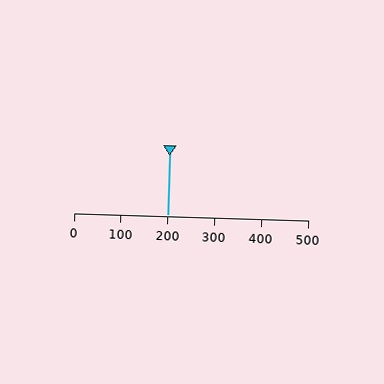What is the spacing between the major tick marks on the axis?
The major ticks are spaced 100 apart.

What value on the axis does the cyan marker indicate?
The marker indicates approximately 200.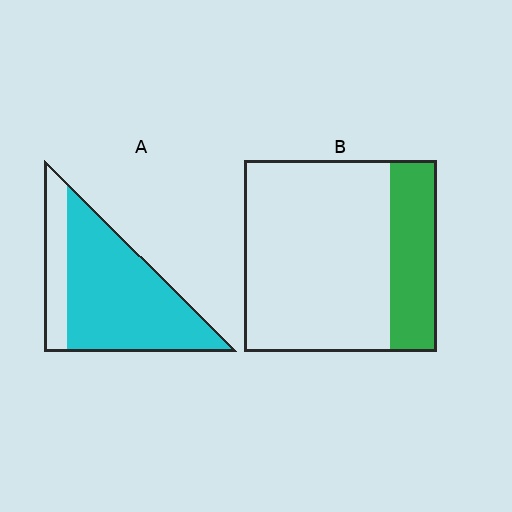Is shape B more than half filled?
No.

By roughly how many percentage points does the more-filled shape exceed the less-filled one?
By roughly 55 percentage points (A over B).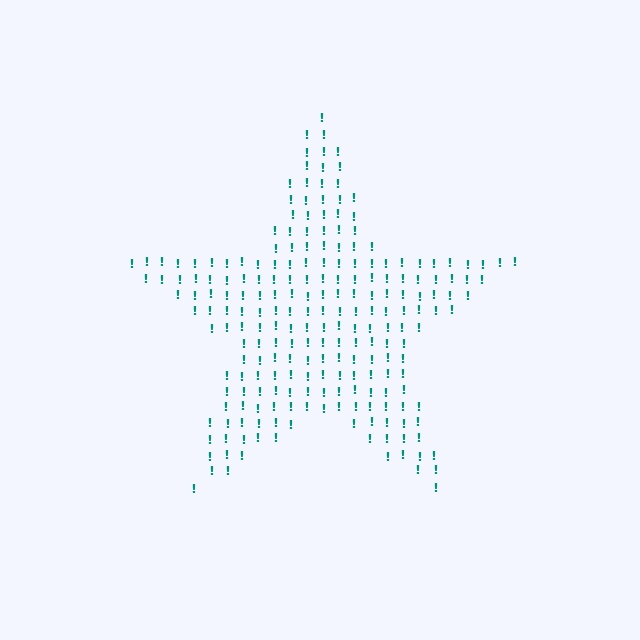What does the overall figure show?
The overall figure shows a star.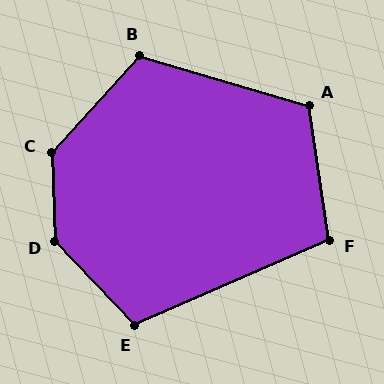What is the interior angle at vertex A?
Approximately 115 degrees (obtuse).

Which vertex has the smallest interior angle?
F, at approximately 105 degrees.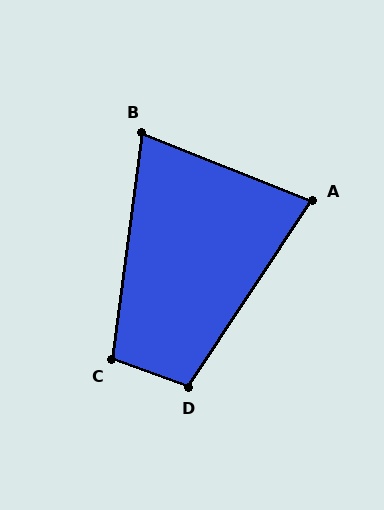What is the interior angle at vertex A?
Approximately 78 degrees (acute).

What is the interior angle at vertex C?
Approximately 102 degrees (obtuse).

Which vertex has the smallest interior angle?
B, at approximately 76 degrees.